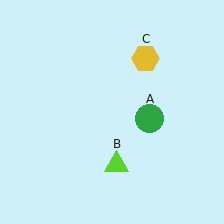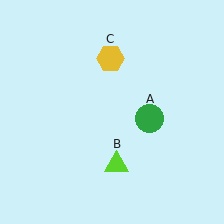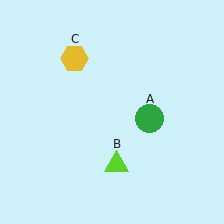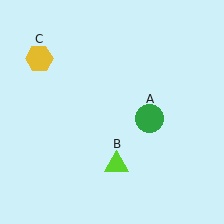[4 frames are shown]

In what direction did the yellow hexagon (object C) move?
The yellow hexagon (object C) moved left.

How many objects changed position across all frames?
1 object changed position: yellow hexagon (object C).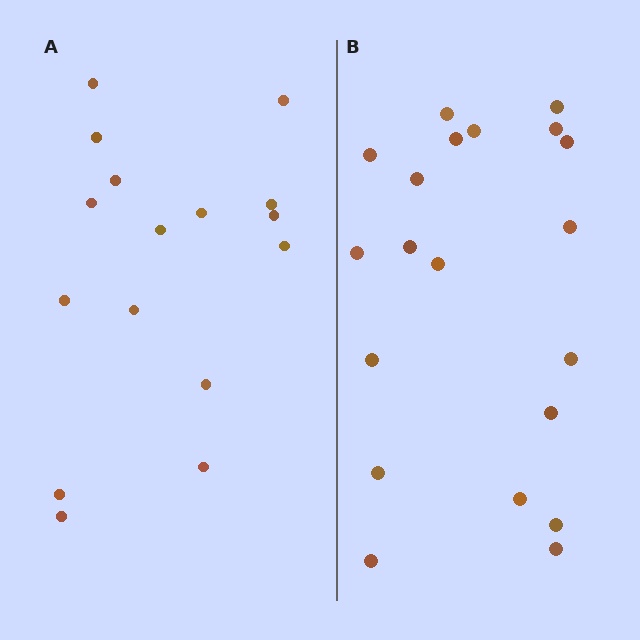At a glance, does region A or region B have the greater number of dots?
Region B (the right region) has more dots.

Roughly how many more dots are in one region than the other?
Region B has about 4 more dots than region A.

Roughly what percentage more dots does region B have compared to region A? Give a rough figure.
About 25% more.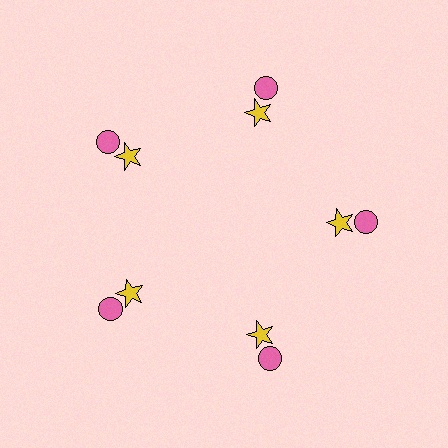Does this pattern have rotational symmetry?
Yes, this pattern has 5-fold rotational symmetry. It looks the same after rotating 72 degrees around the center.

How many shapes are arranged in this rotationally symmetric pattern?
There are 10 shapes, arranged in 5 groups of 2.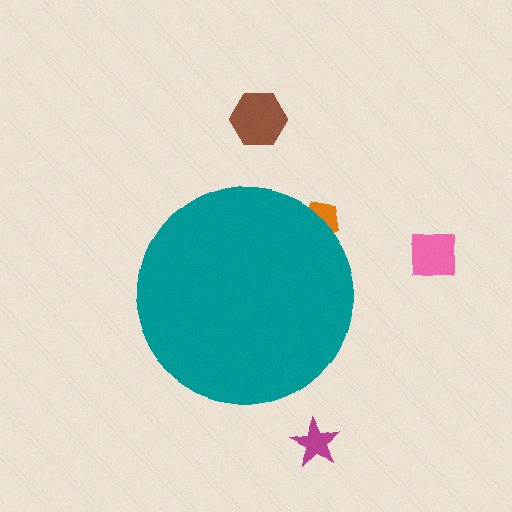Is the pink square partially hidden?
No, the pink square is fully visible.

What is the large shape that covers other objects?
A teal circle.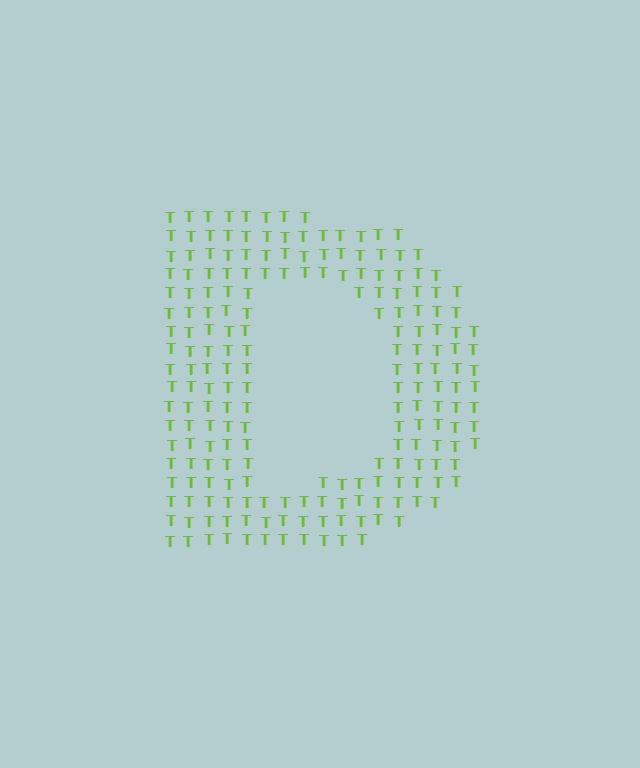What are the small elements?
The small elements are letter T's.